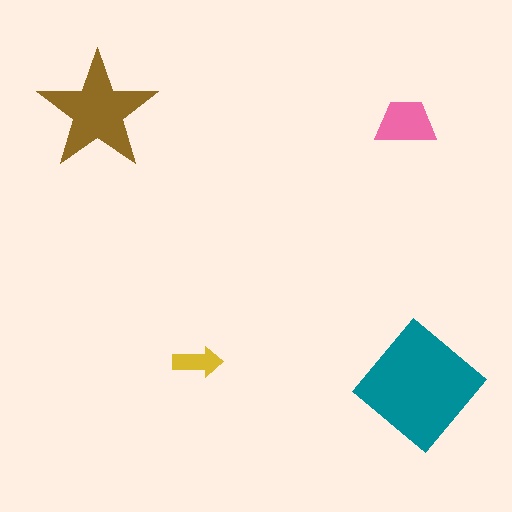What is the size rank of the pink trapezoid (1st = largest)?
3rd.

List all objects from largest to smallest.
The teal diamond, the brown star, the pink trapezoid, the yellow arrow.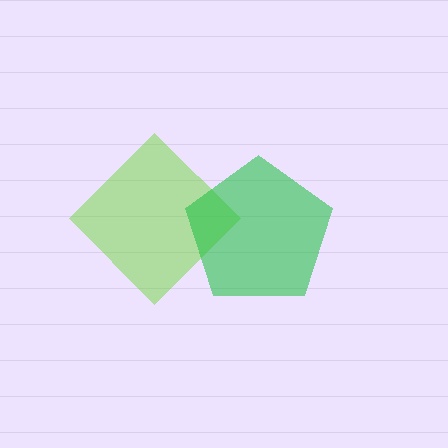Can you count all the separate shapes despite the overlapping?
Yes, there are 2 separate shapes.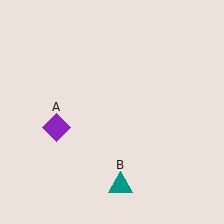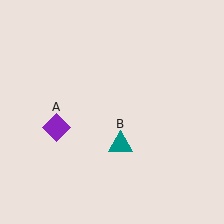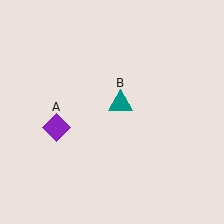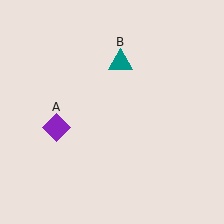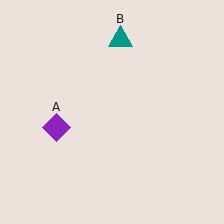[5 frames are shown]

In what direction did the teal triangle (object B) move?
The teal triangle (object B) moved up.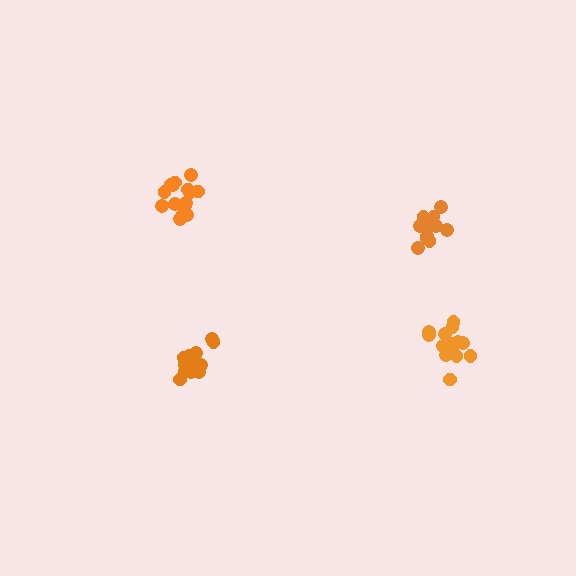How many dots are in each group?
Group 1: 15 dots, Group 2: 13 dots, Group 3: 12 dots, Group 4: 15 dots (55 total).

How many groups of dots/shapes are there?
There are 4 groups.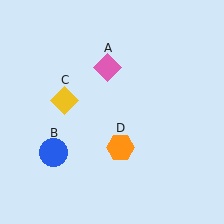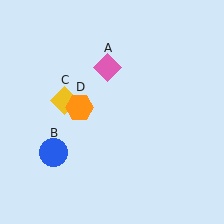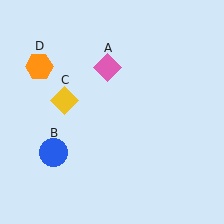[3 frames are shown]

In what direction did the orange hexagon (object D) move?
The orange hexagon (object D) moved up and to the left.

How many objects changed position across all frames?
1 object changed position: orange hexagon (object D).